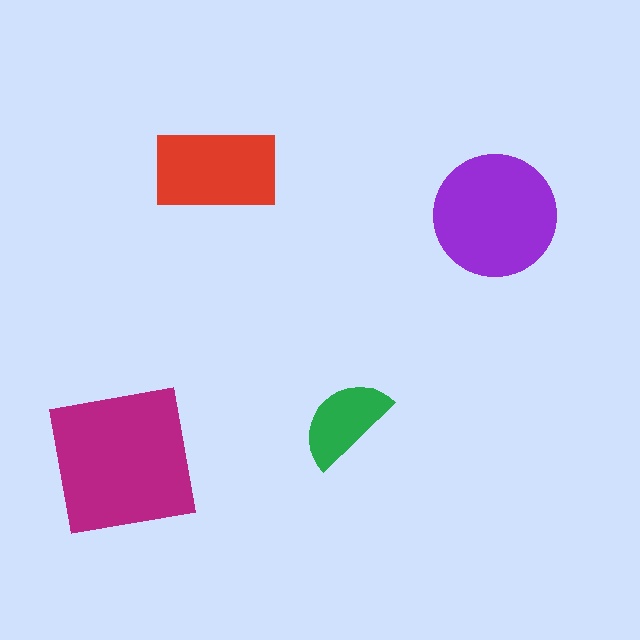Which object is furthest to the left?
The magenta square is leftmost.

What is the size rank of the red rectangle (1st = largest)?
3rd.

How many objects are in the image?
There are 4 objects in the image.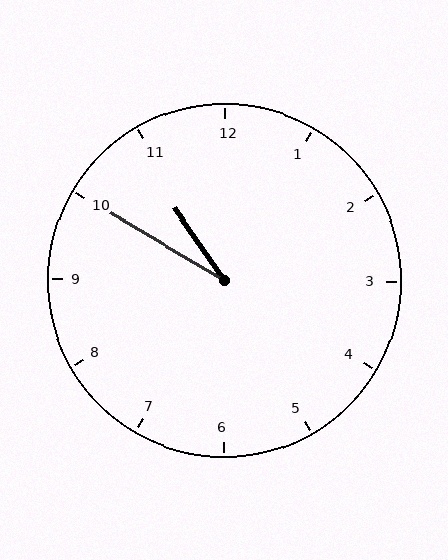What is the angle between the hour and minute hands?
Approximately 25 degrees.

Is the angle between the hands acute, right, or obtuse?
It is acute.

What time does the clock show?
10:50.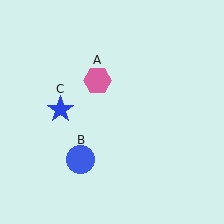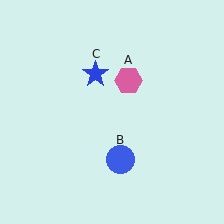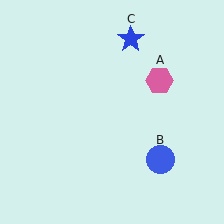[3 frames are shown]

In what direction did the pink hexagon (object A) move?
The pink hexagon (object A) moved right.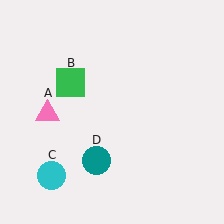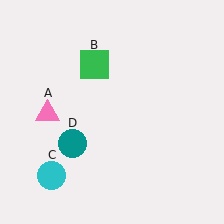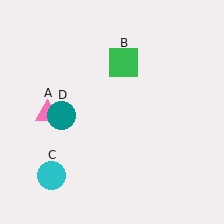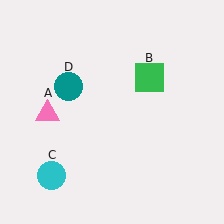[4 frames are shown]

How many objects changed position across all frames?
2 objects changed position: green square (object B), teal circle (object D).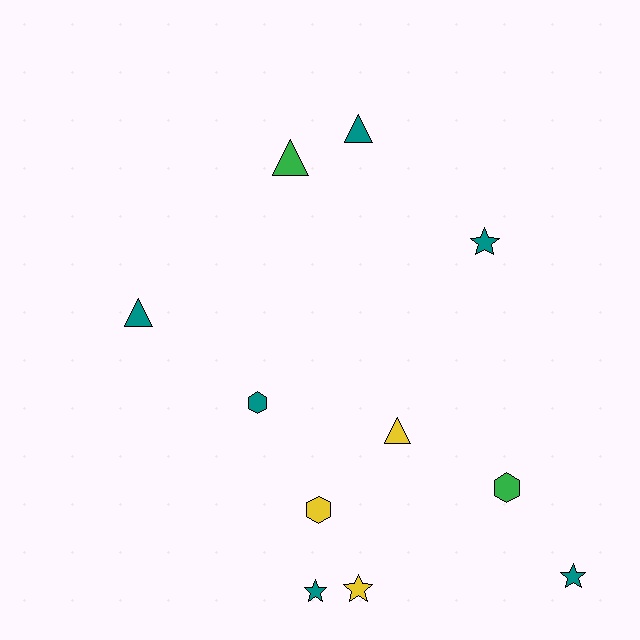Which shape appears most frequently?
Triangle, with 4 objects.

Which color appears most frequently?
Teal, with 6 objects.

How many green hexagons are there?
There is 1 green hexagon.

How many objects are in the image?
There are 11 objects.